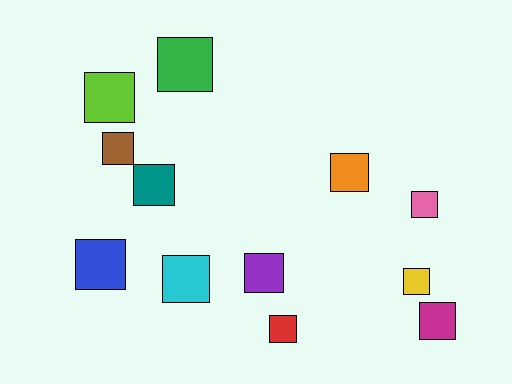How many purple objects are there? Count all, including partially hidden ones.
There is 1 purple object.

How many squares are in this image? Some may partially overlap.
There are 12 squares.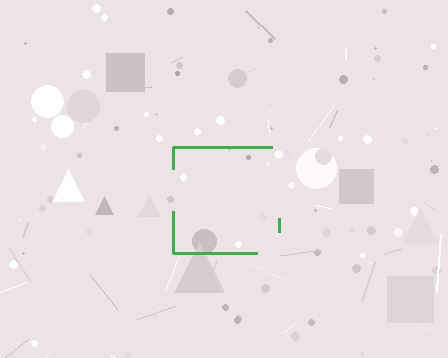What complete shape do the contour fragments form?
The contour fragments form a square.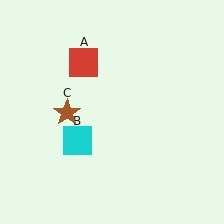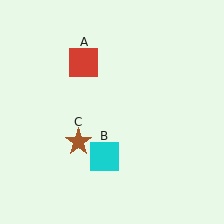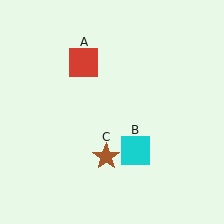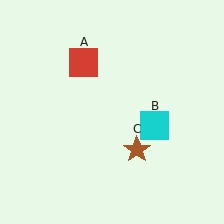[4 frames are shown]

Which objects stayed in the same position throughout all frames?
Red square (object A) remained stationary.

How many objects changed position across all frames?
2 objects changed position: cyan square (object B), brown star (object C).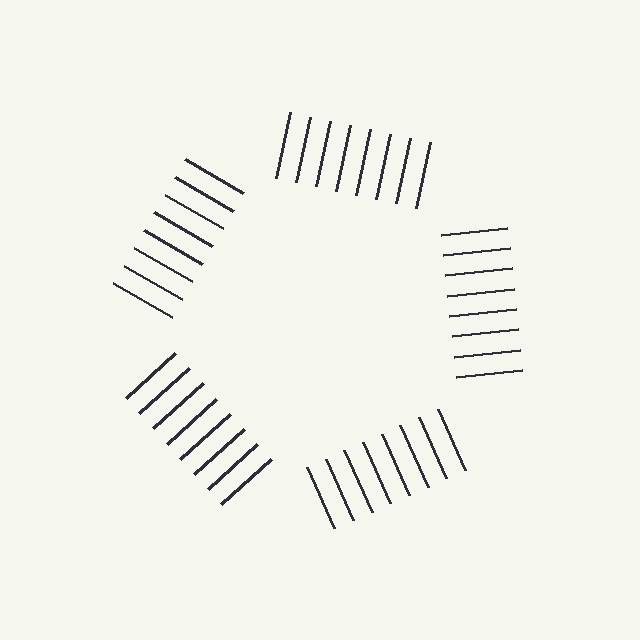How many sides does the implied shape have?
5 sides — the line-ends trace a pentagon.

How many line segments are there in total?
40 — 8 along each of the 5 edges.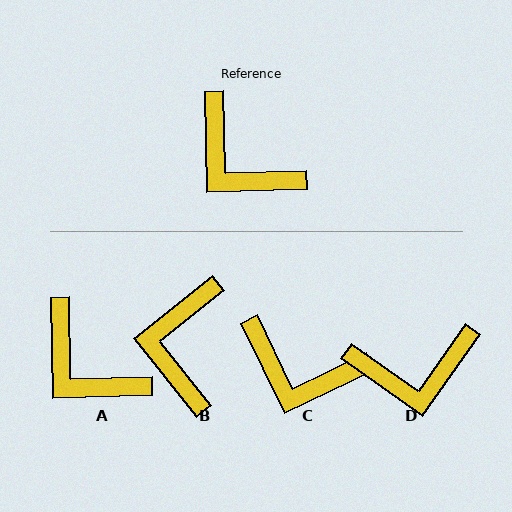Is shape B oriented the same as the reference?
No, it is off by about 52 degrees.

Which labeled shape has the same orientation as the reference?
A.